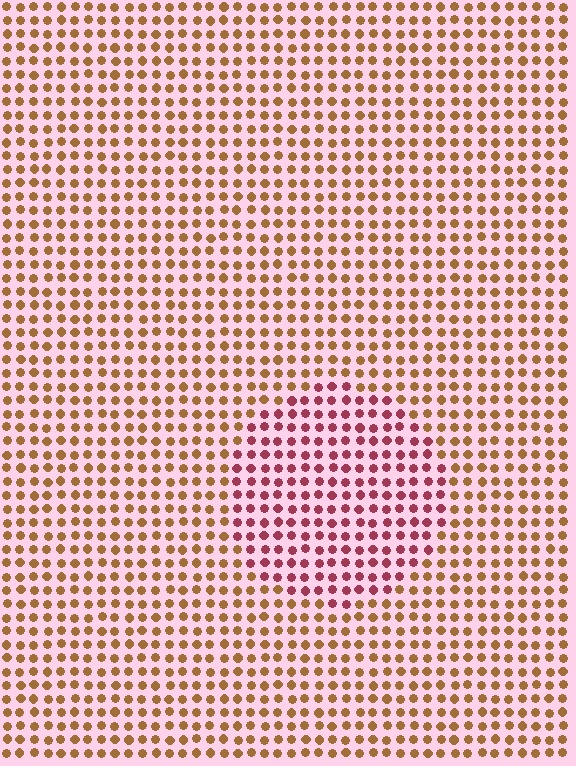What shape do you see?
I see a circle.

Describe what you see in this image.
The image is filled with small brown elements in a uniform arrangement. A circle-shaped region is visible where the elements are tinted to a slightly different hue, forming a subtle color boundary.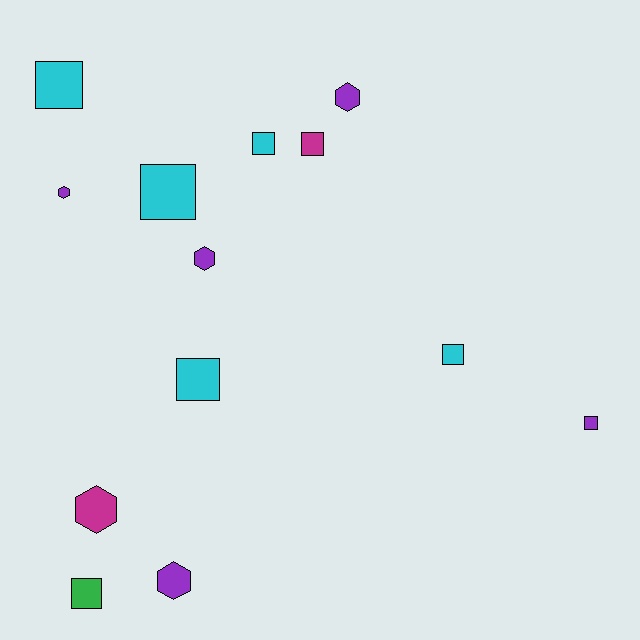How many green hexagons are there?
There are no green hexagons.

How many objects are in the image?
There are 13 objects.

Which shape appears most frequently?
Square, with 8 objects.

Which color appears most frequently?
Cyan, with 5 objects.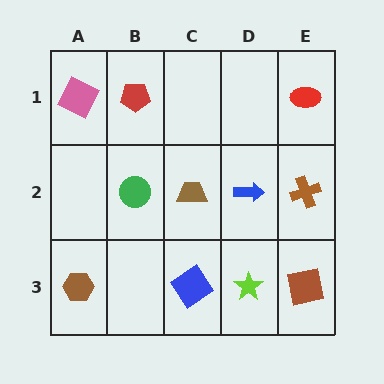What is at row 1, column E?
A red ellipse.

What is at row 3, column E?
A brown square.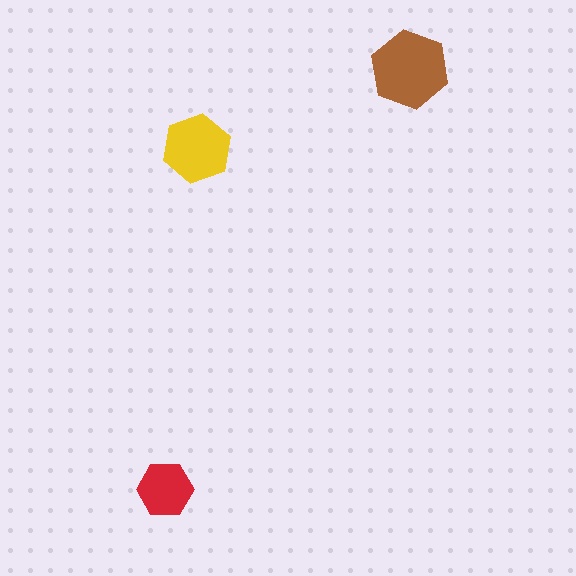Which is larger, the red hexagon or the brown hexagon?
The brown one.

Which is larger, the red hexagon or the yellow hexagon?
The yellow one.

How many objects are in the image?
There are 3 objects in the image.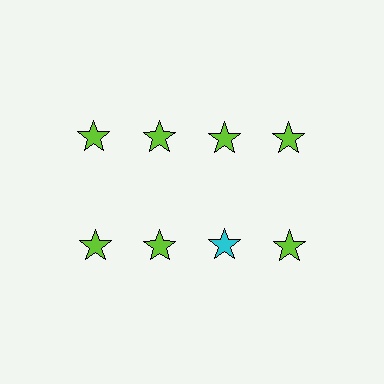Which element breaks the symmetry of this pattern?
The cyan star in the second row, center column breaks the symmetry. All other shapes are lime stars.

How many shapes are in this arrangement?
There are 8 shapes arranged in a grid pattern.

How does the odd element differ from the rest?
It has a different color: cyan instead of lime.